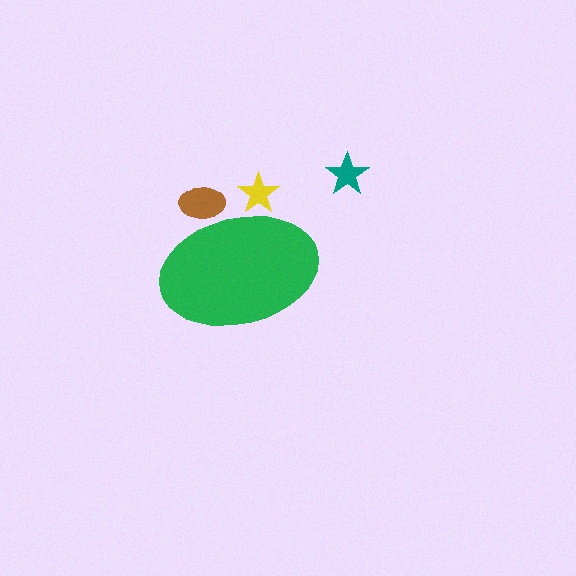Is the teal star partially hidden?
No, the teal star is fully visible.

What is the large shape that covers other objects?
A green ellipse.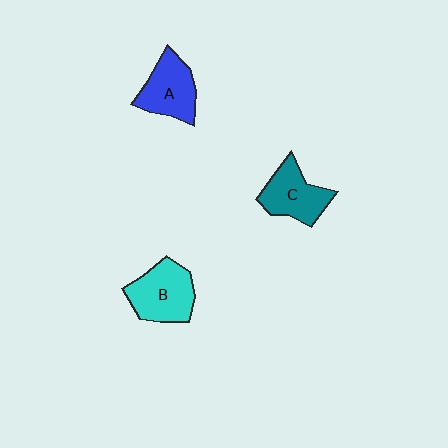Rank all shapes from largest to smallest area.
From largest to smallest: B (cyan), A (blue), C (teal).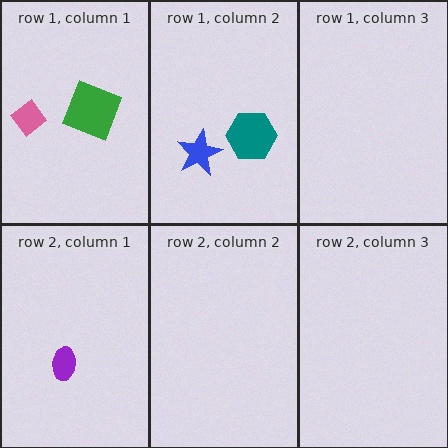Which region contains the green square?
The row 1, column 1 region.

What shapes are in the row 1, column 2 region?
The teal hexagon, the blue star.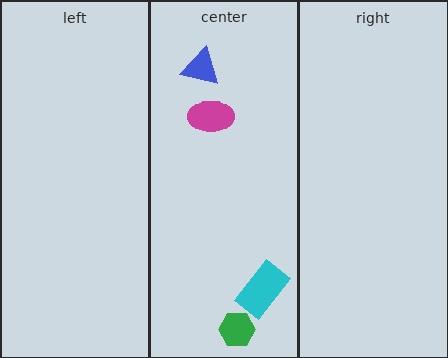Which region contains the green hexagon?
The center region.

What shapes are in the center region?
The green hexagon, the magenta ellipse, the cyan rectangle, the blue triangle.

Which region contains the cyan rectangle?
The center region.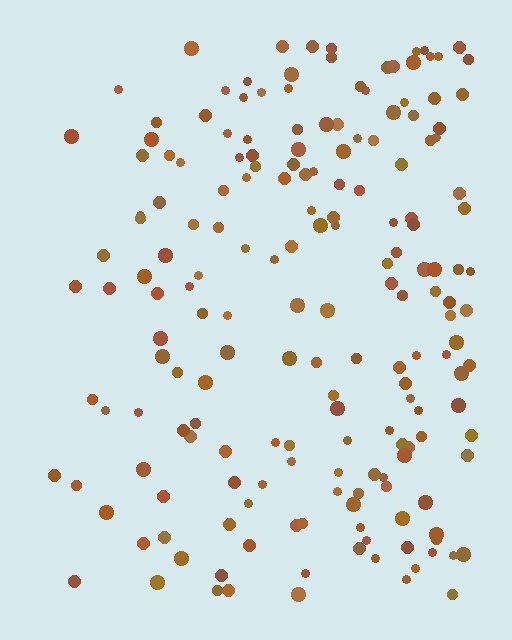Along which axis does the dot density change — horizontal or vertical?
Horizontal.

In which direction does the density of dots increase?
From left to right, with the right side densest.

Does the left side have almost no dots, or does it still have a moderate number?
Still a moderate number, just noticeably fewer than the right.